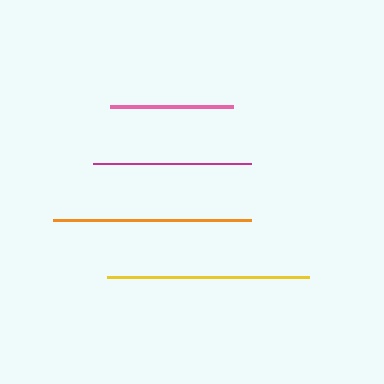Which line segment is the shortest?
The pink line is the shortest at approximately 123 pixels.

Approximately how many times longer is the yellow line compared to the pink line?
The yellow line is approximately 1.6 times the length of the pink line.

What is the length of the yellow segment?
The yellow segment is approximately 203 pixels long.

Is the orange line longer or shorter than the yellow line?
The yellow line is longer than the orange line.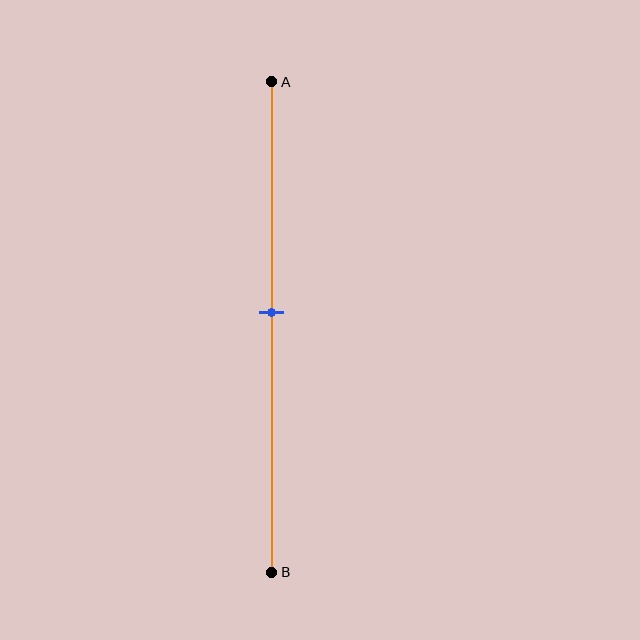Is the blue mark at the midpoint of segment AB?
No, the mark is at about 45% from A, not at the 50% midpoint.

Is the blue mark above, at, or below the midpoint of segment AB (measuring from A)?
The blue mark is above the midpoint of segment AB.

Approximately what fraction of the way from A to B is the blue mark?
The blue mark is approximately 45% of the way from A to B.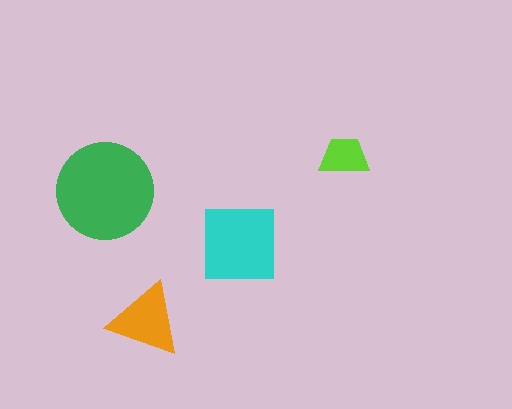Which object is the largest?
The green circle.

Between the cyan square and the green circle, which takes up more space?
The green circle.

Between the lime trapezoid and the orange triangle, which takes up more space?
The orange triangle.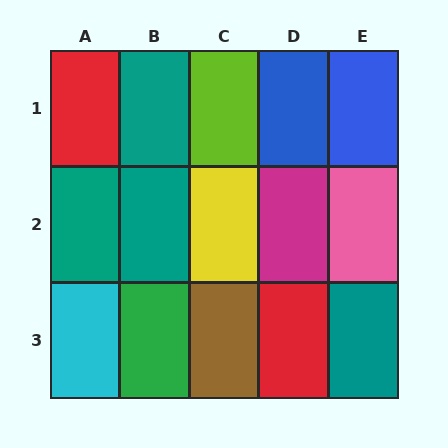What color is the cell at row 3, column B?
Green.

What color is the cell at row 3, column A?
Cyan.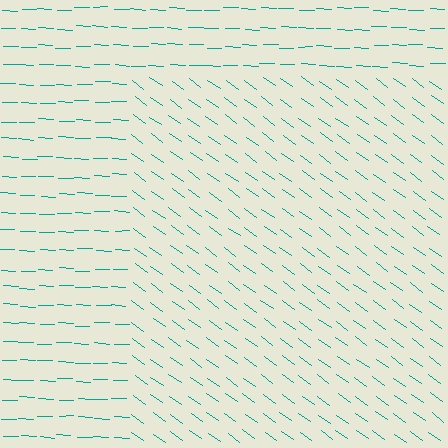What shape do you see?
I see a rectangle.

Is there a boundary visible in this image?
Yes, there is a texture boundary formed by a change in line orientation.